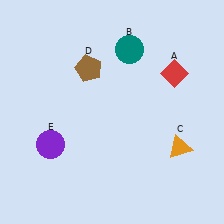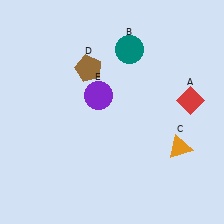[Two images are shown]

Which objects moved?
The objects that moved are: the red diamond (A), the purple circle (E).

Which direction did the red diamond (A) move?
The red diamond (A) moved down.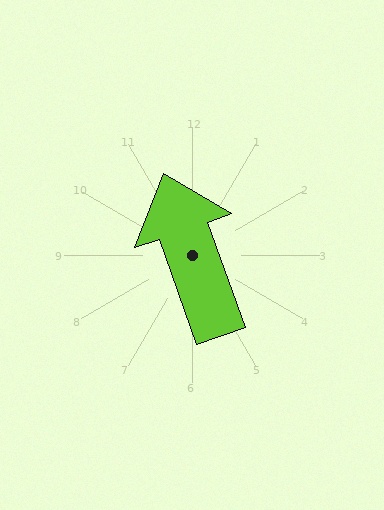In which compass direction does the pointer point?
North.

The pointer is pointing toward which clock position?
Roughly 11 o'clock.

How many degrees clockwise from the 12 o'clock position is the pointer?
Approximately 340 degrees.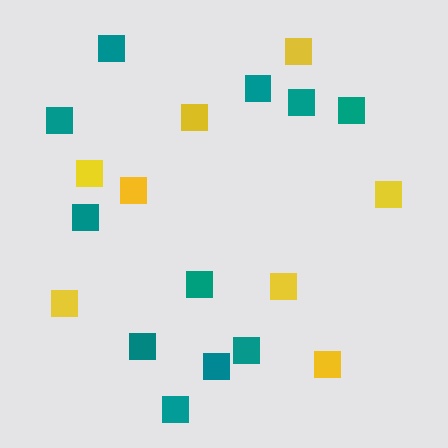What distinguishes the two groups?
There are 2 groups: one group of yellow squares (8) and one group of teal squares (11).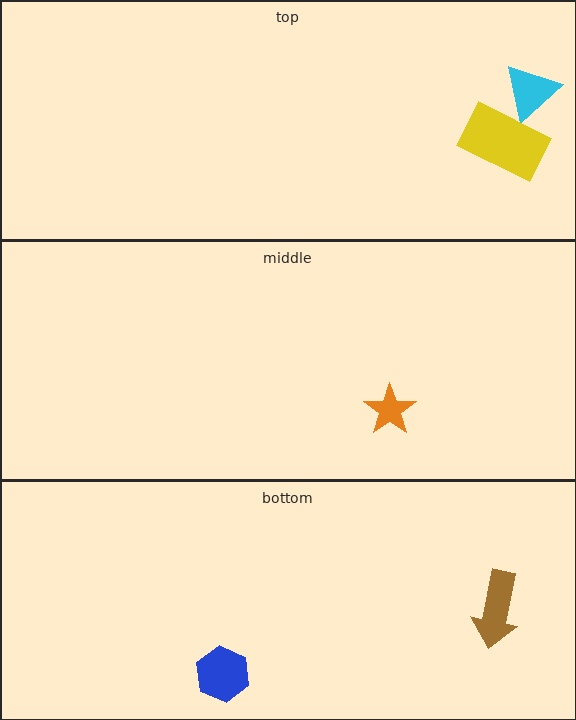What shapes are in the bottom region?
The brown arrow, the blue hexagon.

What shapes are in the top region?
The cyan triangle, the yellow rectangle.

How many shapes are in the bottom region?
2.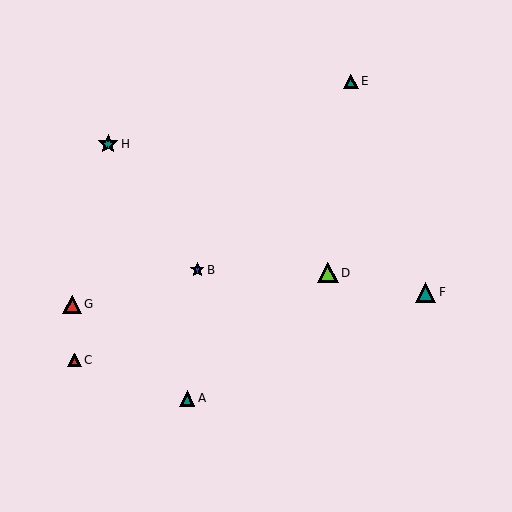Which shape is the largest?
The teal triangle (labeled F) is the largest.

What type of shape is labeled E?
Shape E is a teal triangle.